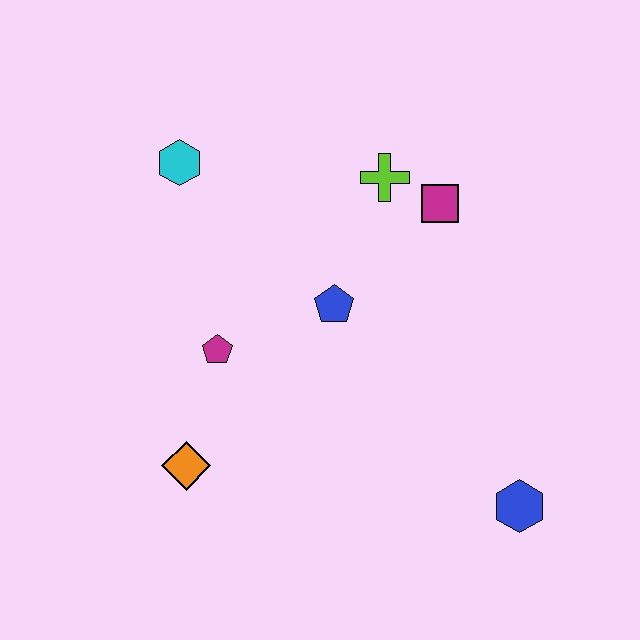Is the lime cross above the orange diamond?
Yes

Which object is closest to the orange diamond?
The magenta pentagon is closest to the orange diamond.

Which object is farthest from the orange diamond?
The magenta square is farthest from the orange diamond.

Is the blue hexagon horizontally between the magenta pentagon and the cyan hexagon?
No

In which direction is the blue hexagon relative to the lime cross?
The blue hexagon is below the lime cross.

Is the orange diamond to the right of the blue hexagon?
No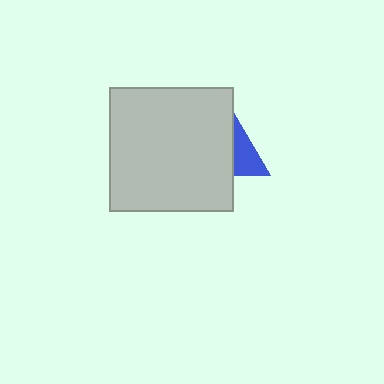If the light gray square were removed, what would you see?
You would see the complete blue triangle.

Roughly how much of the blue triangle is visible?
A small part of it is visible (roughly 35%).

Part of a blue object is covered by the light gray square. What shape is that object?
It is a triangle.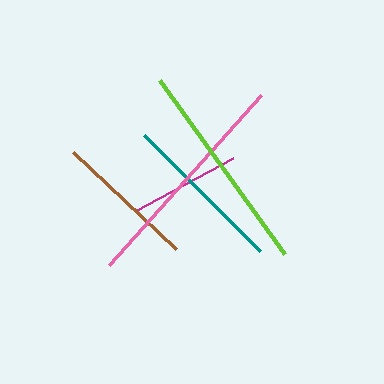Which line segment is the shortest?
The magenta line is the shortest at approximately 112 pixels.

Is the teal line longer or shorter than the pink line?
The pink line is longer than the teal line.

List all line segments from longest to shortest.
From longest to shortest: pink, lime, teal, brown, magenta.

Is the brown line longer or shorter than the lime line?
The lime line is longer than the brown line.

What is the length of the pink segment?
The pink segment is approximately 228 pixels long.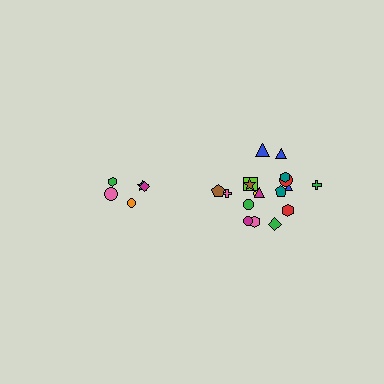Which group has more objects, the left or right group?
The right group.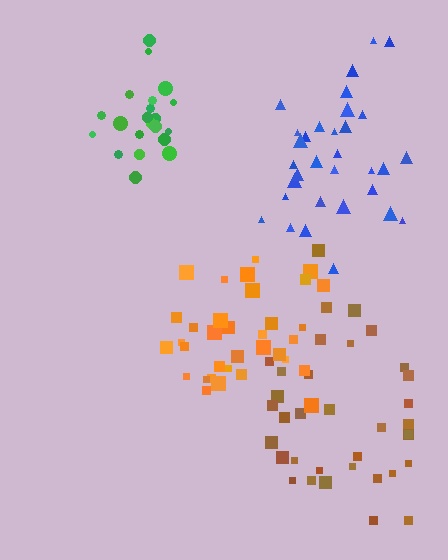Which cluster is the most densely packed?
Blue.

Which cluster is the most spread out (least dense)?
Brown.